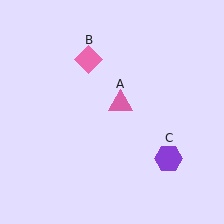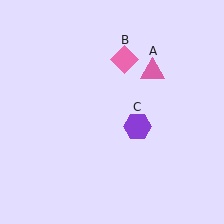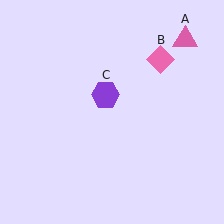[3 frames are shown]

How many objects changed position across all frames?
3 objects changed position: pink triangle (object A), pink diamond (object B), purple hexagon (object C).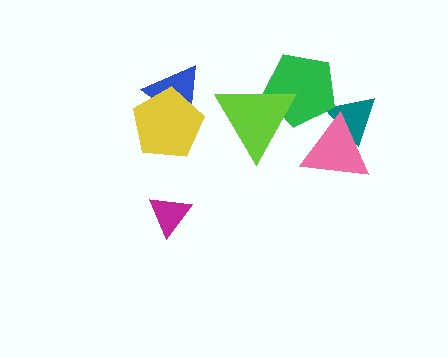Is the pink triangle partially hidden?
Yes, it is partially covered by another shape.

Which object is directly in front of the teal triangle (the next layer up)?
The pink triangle is directly in front of the teal triangle.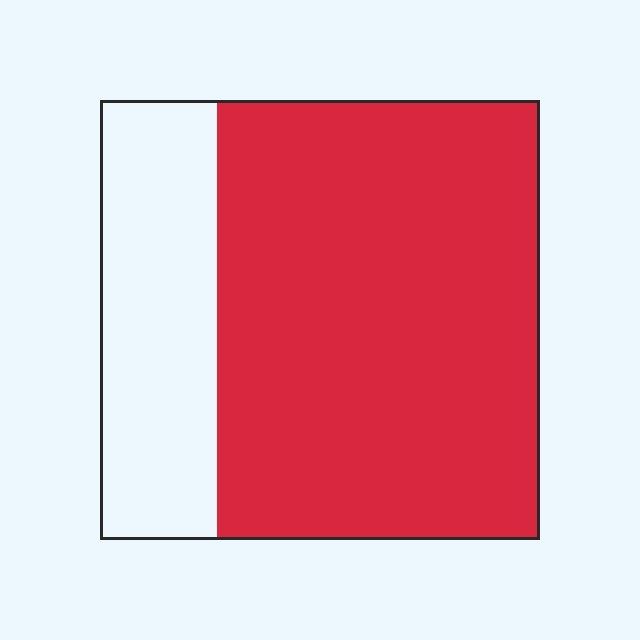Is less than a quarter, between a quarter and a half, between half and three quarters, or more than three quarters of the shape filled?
Between half and three quarters.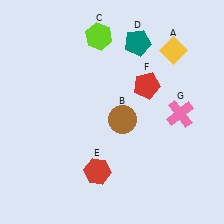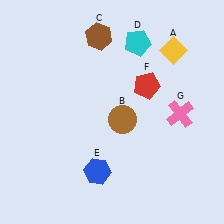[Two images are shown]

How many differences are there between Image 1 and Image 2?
There are 3 differences between the two images.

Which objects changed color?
C changed from lime to brown. D changed from teal to cyan. E changed from red to blue.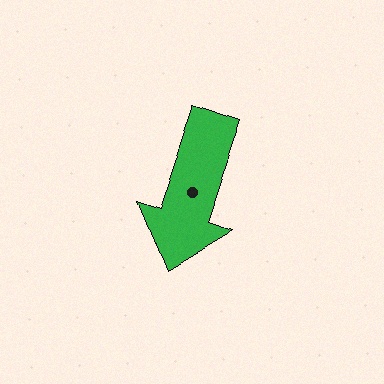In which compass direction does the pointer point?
South.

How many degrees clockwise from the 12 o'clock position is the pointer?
Approximately 199 degrees.